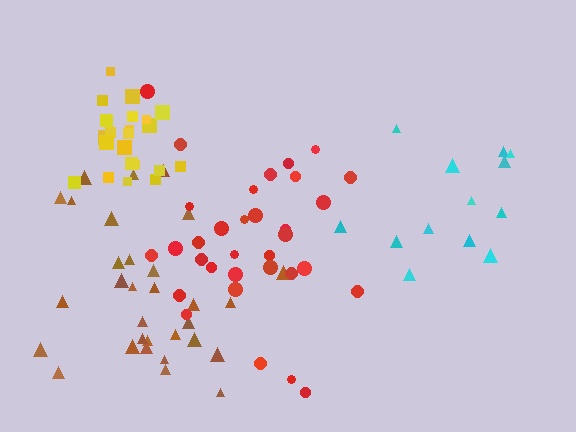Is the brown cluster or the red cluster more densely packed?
Red.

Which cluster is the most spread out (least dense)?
Cyan.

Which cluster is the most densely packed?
Yellow.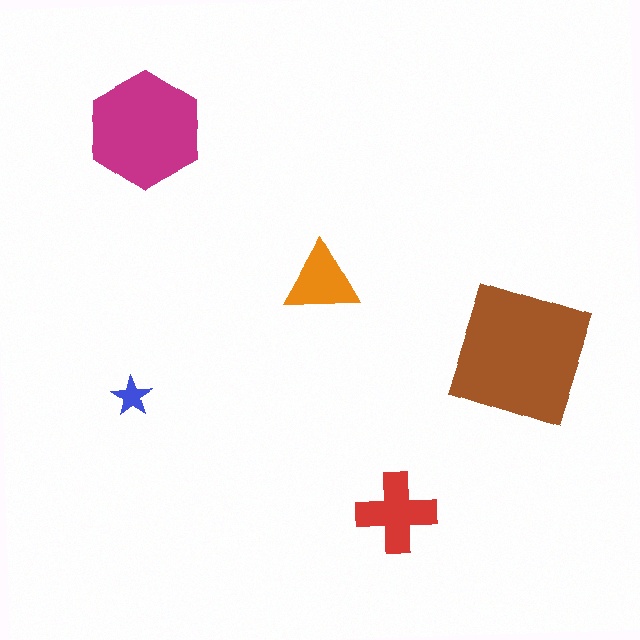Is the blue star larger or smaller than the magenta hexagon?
Smaller.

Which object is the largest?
The brown square.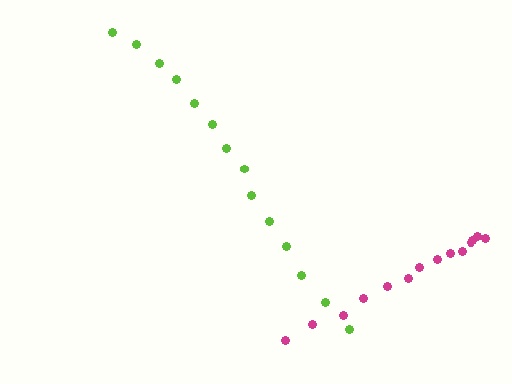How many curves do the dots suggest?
There are 2 distinct paths.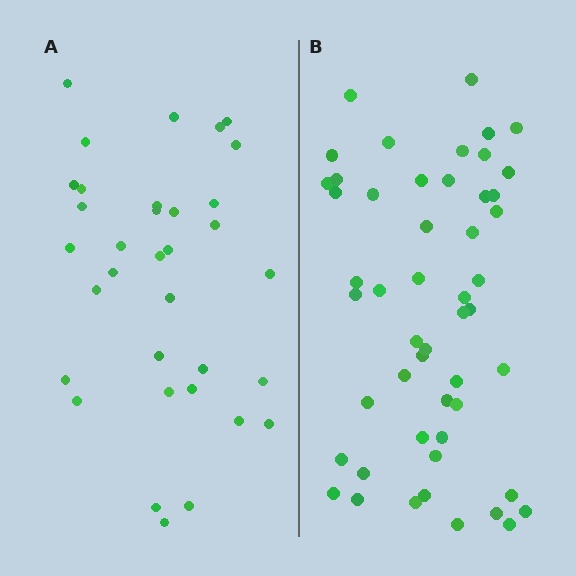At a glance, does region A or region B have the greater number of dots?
Region B (the right region) has more dots.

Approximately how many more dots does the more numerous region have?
Region B has approximately 15 more dots than region A.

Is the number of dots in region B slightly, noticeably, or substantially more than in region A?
Region B has substantially more. The ratio is roughly 1.5 to 1.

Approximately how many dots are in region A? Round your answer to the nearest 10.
About 30 dots. (The exact count is 34, which rounds to 30.)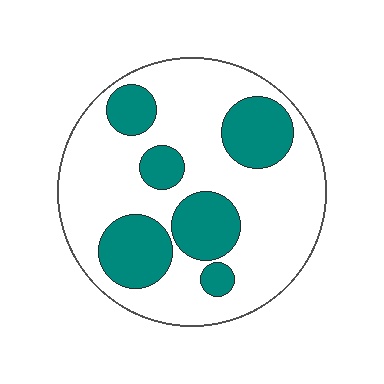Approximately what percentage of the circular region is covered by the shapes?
Approximately 30%.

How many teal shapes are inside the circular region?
6.